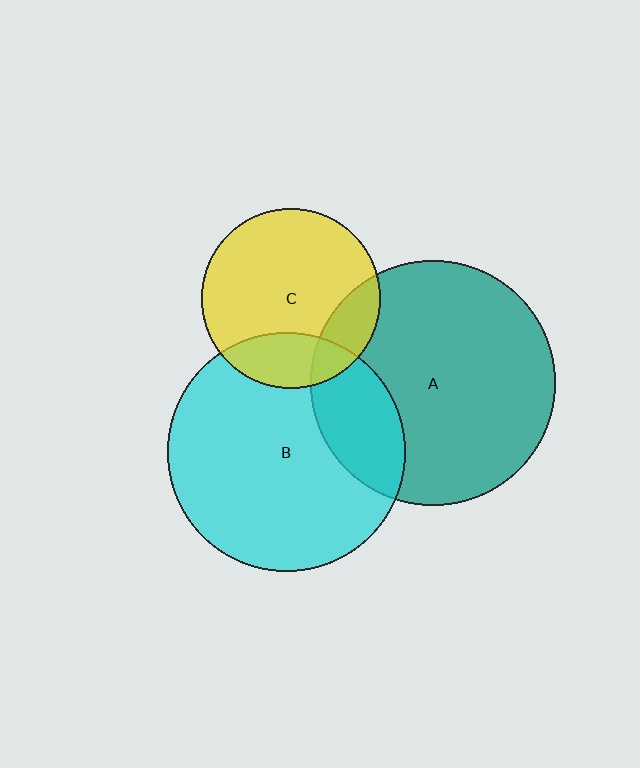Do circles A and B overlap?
Yes.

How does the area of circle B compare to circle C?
Approximately 1.8 times.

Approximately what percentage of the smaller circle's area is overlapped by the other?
Approximately 20%.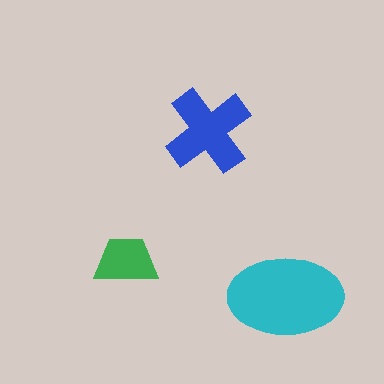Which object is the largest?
The cyan ellipse.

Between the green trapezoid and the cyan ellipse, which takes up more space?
The cyan ellipse.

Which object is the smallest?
The green trapezoid.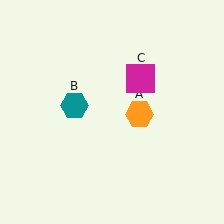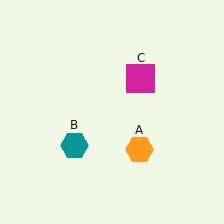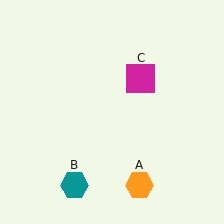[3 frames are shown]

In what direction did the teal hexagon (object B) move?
The teal hexagon (object B) moved down.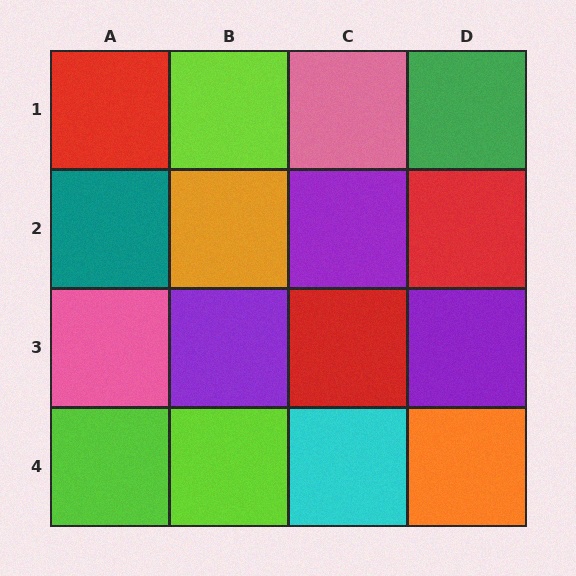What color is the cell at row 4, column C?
Cyan.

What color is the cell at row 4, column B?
Lime.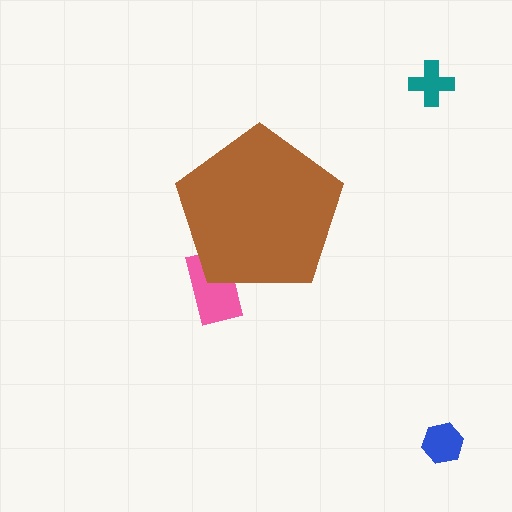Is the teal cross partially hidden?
No, the teal cross is fully visible.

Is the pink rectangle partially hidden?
Yes, the pink rectangle is partially hidden behind the brown pentagon.